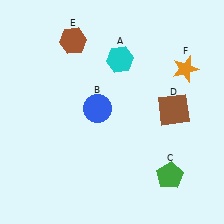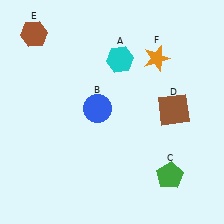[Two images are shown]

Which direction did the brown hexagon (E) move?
The brown hexagon (E) moved left.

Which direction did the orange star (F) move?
The orange star (F) moved left.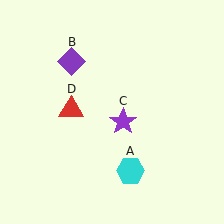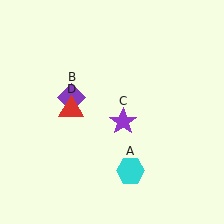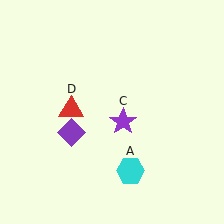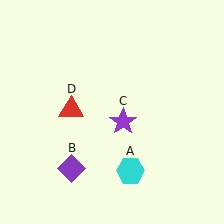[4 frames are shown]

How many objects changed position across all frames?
1 object changed position: purple diamond (object B).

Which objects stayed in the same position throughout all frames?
Cyan hexagon (object A) and purple star (object C) and red triangle (object D) remained stationary.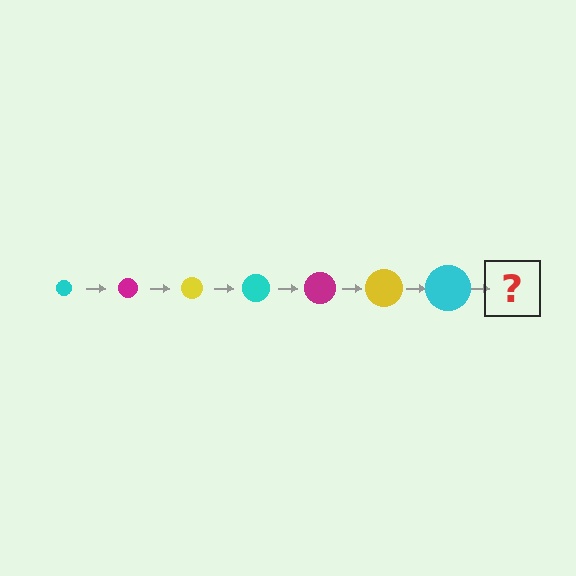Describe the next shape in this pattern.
It should be a magenta circle, larger than the previous one.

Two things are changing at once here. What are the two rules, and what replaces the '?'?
The two rules are that the circle grows larger each step and the color cycles through cyan, magenta, and yellow. The '?' should be a magenta circle, larger than the previous one.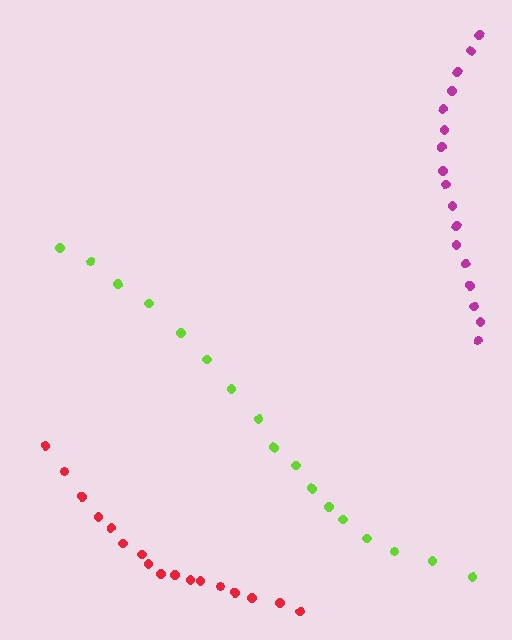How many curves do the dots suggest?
There are 3 distinct paths.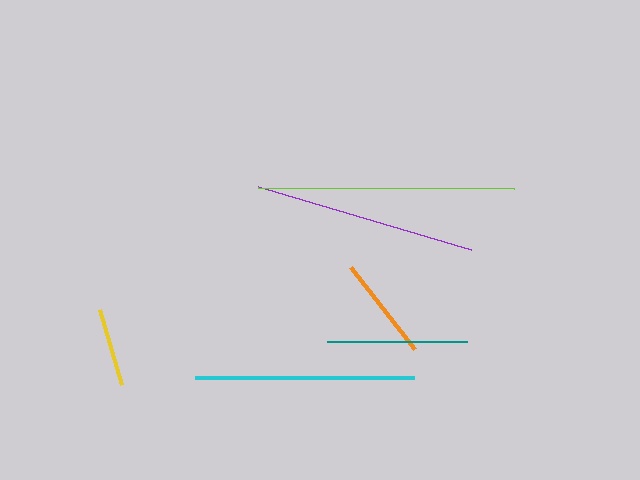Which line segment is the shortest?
The yellow line is the shortest at approximately 78 pixels.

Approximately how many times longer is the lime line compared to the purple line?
The lime line is approximately 1.2 times the length of the purple line.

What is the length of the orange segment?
The orange segment is approximately 104 pixels long.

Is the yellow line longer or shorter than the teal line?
The teal line is longer than the yellow line.